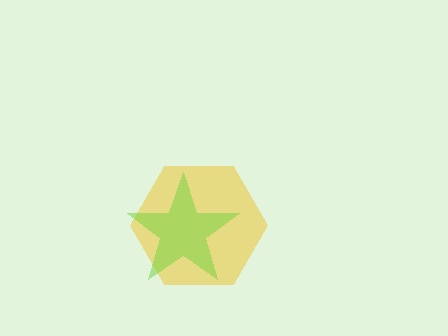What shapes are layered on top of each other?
The layered shapes are: a yellow hexagon, a lime star.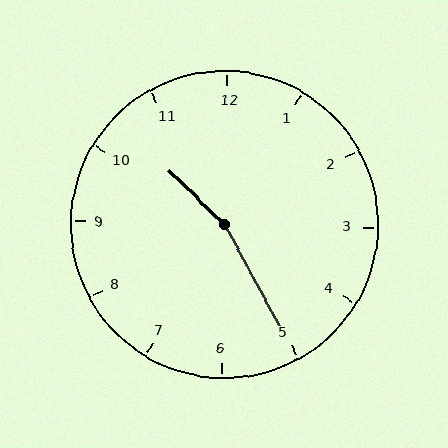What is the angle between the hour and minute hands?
Approximately 162 degrees.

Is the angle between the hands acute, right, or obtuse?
It is obtuse.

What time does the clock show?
10:25.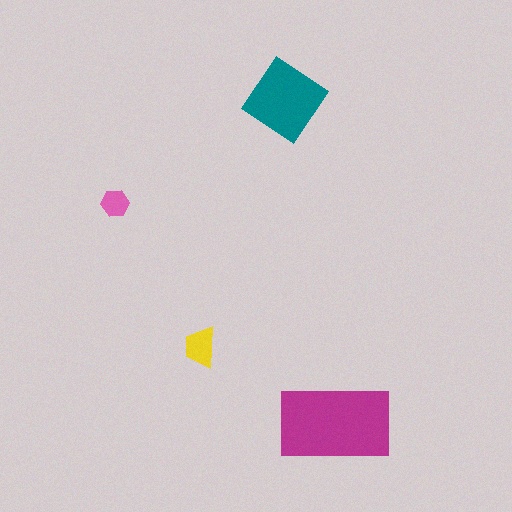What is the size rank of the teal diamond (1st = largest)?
2nd.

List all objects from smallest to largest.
The pink hexagon, the yellow trapezoid, the teal diamond, the magenta rectangle.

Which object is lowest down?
The magenta rectangle is bottommost.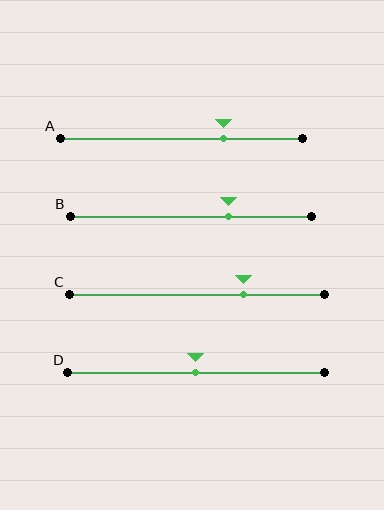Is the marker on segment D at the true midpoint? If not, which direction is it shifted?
Yes, the marker on segment D is at the true midpoint.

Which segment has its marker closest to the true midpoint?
Segment D has its marker closest to the true midpoint.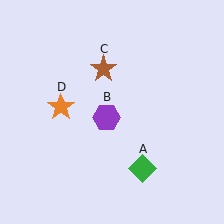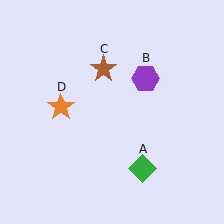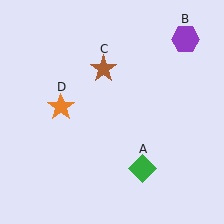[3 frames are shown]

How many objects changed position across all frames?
1 object changed position: purple hexagon (object B).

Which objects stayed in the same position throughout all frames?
Green diamond (object A) and brown star (object C) and orange star (object D) remained stationary.